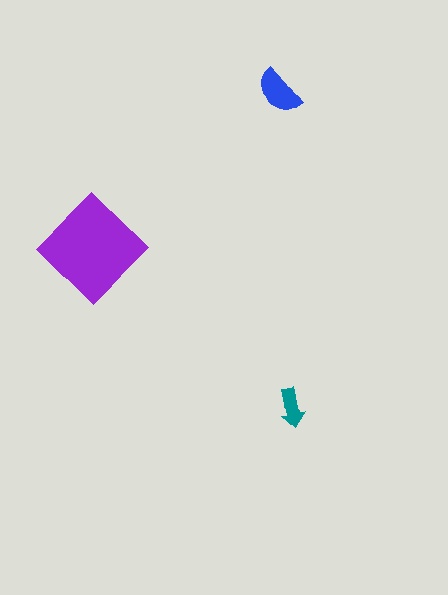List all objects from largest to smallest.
The purple diamond, the blue semicircle, the teal arrow.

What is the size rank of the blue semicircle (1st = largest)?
2nd.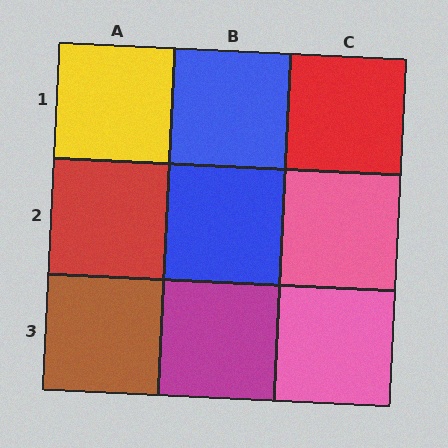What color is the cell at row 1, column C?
Red.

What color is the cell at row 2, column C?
Pink.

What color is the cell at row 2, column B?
Blue.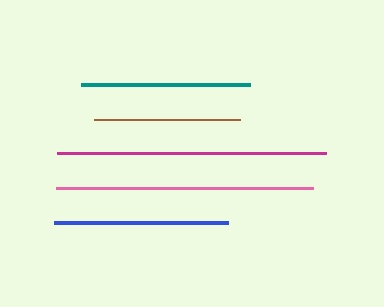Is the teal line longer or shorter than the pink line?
The pink line is longer than the teal line.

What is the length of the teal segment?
The teal segment is approximately 169 pixels long.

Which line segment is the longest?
The magenta line is the longest at approximately 269 pixels.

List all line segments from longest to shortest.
From longest to shortest: magenta, pink, blue, teal, brown.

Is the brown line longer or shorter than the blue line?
The blue line is longer than the brown line.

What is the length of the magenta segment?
The magenta segment is approximately 269 pixels long.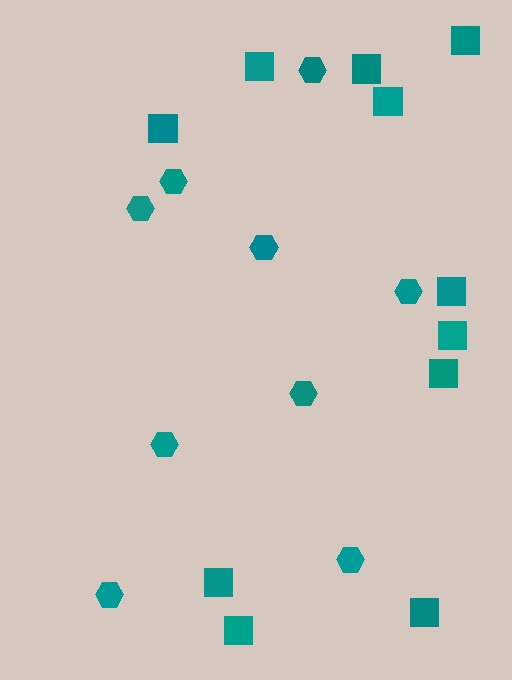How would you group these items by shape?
There are 2 groups: one group of hexagons (9) and one group of squares (11).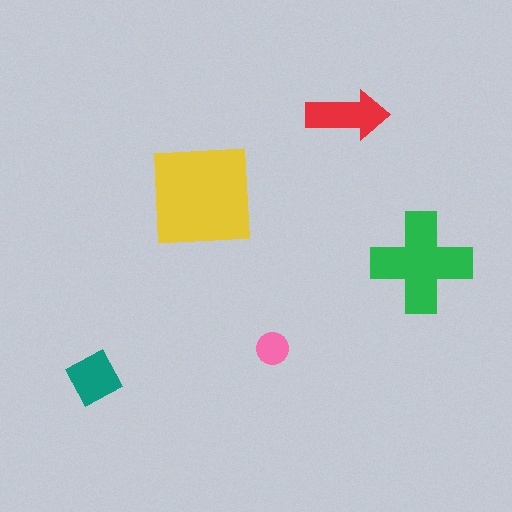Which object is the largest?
The yellow square.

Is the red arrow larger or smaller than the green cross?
Smaller.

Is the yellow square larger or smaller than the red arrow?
Larger.